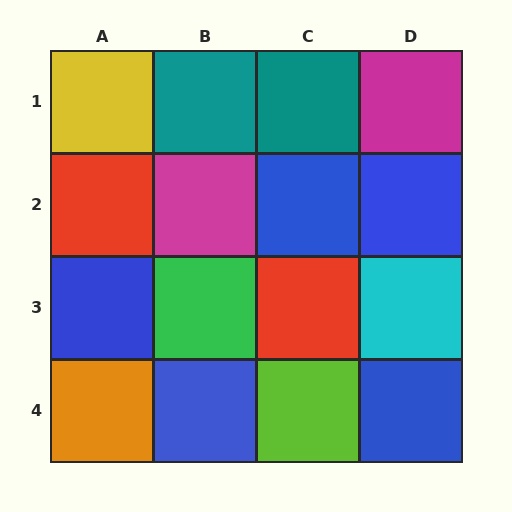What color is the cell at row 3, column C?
Red.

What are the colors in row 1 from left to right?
Yellow, teal, teal, magenta.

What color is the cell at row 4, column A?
Orange.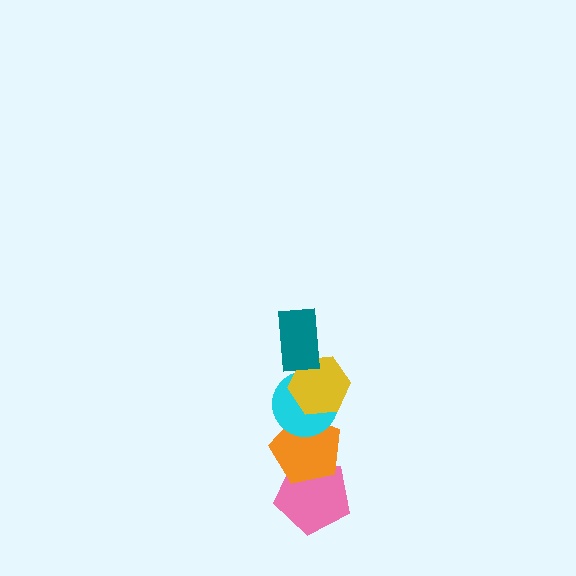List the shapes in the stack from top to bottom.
From top to bottom: the teal rectangle, the yellow hexagon, the cyan circle, the orange pentagon, the pink pentagon.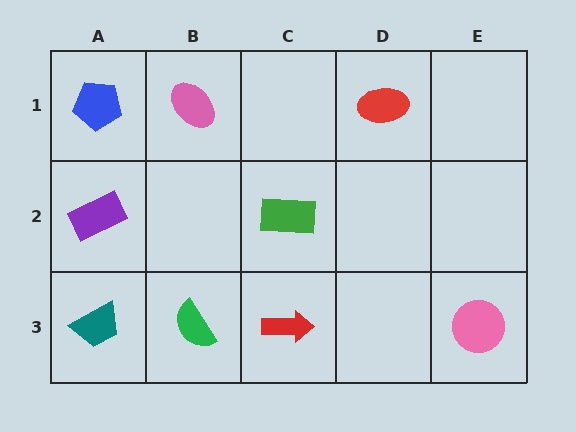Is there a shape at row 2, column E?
No, that cell is empty.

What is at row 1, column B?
A pink ellipse.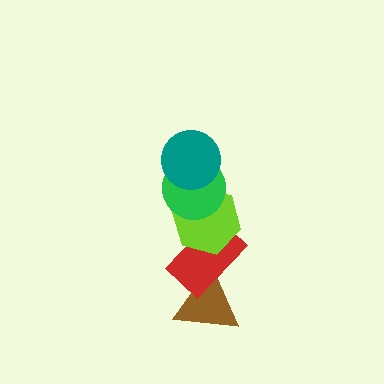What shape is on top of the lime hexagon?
The green circle is on top of the lime hexagon.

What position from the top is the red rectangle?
The red rectangle is 4th from the top.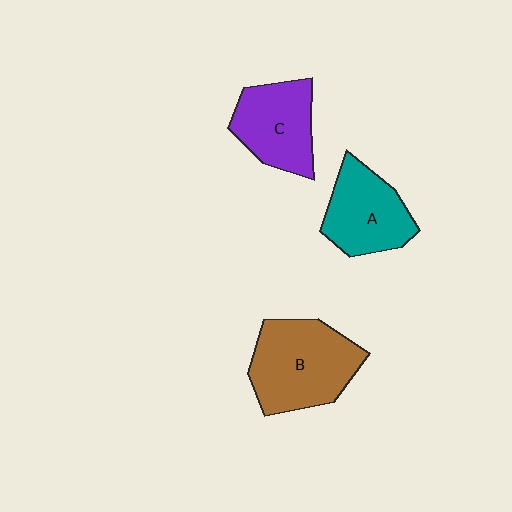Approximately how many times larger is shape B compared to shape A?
Approximately 1.3 times.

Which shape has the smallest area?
Shape C (purple).